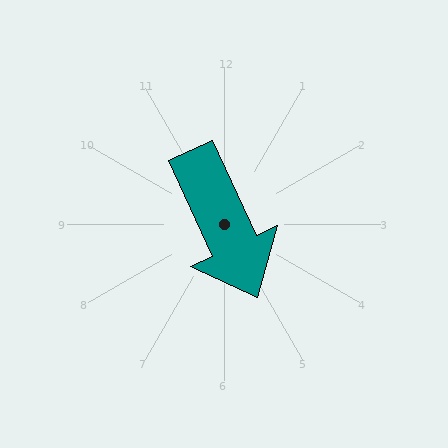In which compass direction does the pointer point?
Southeast.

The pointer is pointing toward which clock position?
Roughly 5 o'clock.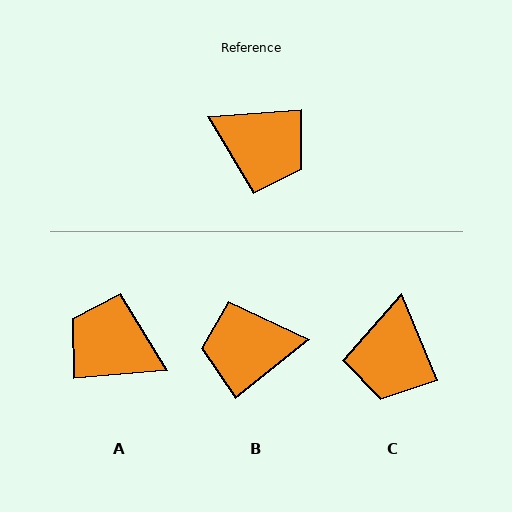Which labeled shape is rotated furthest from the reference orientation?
A, about 179 degrees away.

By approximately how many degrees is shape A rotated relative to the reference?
Approximately 179 degrees clockwise.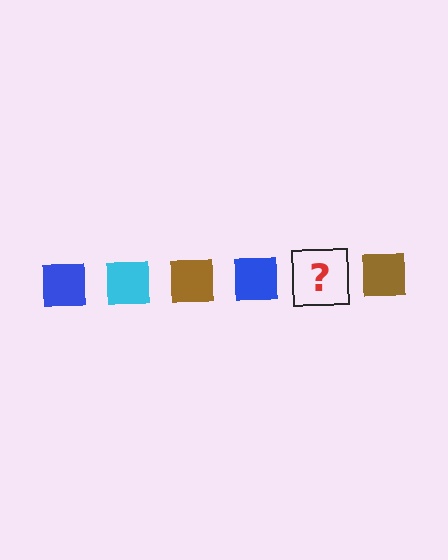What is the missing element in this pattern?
The missing element is a cyan square.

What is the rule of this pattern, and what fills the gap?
The rule is that the pattern cycles through blue, cyan, brown squares. The gap should be filled with a cyan square.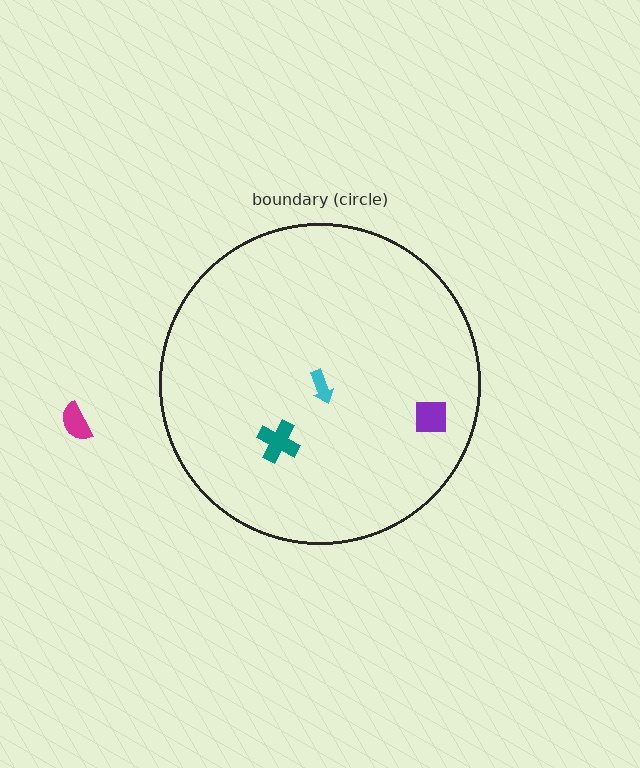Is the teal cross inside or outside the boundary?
Inside.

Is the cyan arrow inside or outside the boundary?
Inside.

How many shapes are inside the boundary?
3 inside, 1 outside.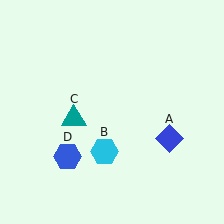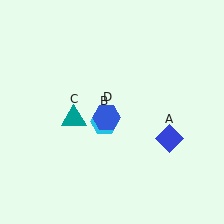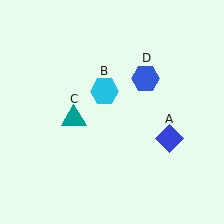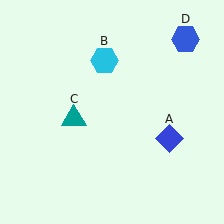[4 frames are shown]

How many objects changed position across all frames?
2 objects changed position: cyan hexagon (object B), blue hexagon (object D).